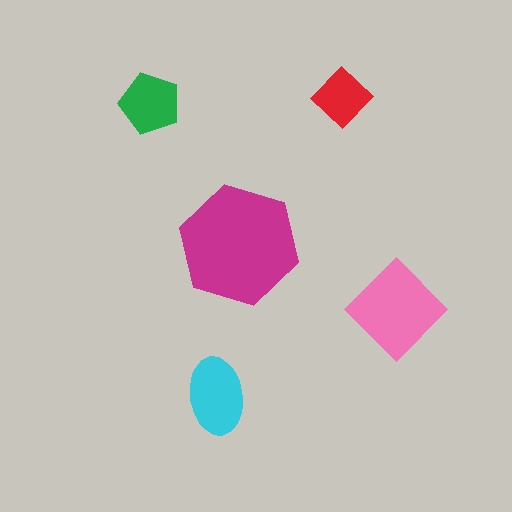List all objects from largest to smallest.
The magenta hexagon, the pink diamond, the cyan ellipse, the green pentagon, the red diamond.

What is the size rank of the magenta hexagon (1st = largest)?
1st.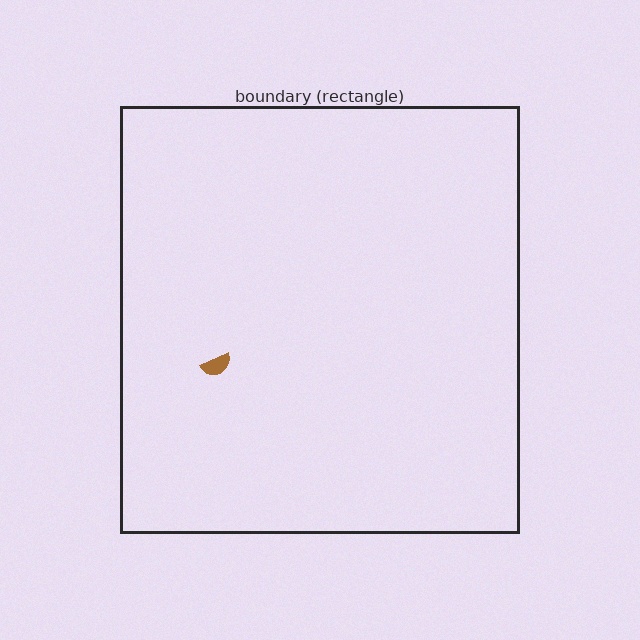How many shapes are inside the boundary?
1 inside, 0 outside.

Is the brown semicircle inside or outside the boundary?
Inside.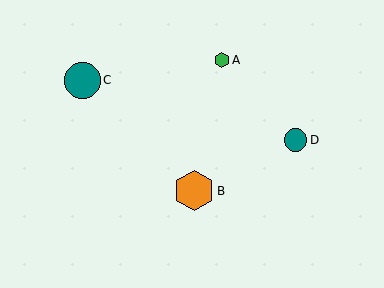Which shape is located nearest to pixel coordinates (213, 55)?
The green hexagon (labeled A) at (222, 60) is nearest to that location.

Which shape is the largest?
The orange hexagon (labeled B) is the largest.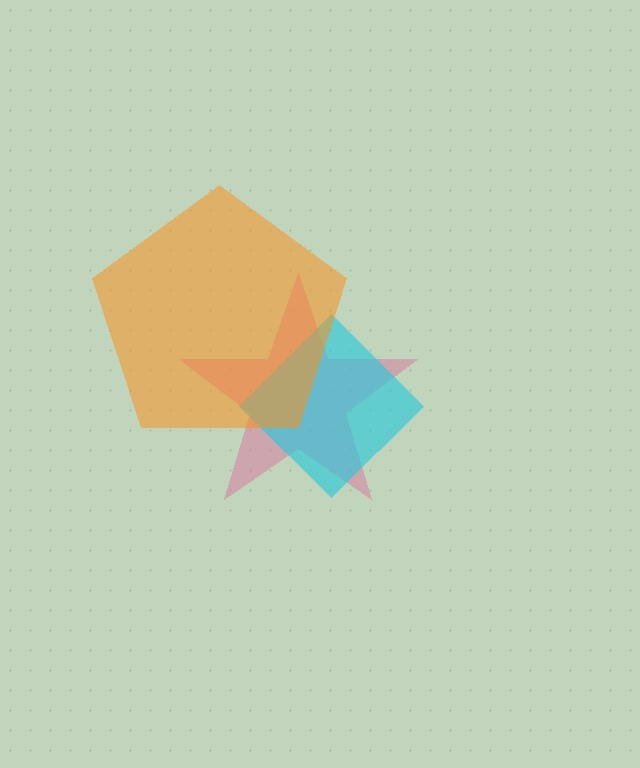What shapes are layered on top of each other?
The layered shapes are: a pink star, a cyan diamond, an orange pentagon.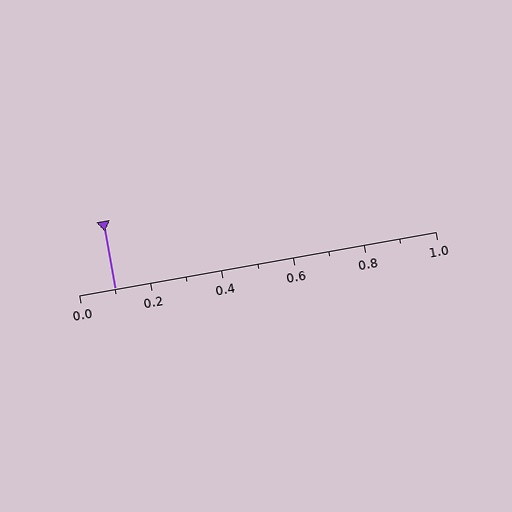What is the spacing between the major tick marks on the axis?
The major ticks are spaced 0.2 apart.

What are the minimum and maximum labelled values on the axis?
The axis runs from 0.0 to 1.0.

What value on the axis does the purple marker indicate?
The marker indicates approximately 0.1.